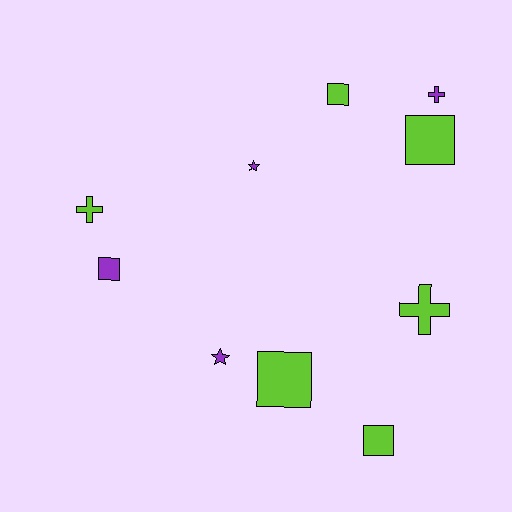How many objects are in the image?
There are 10 objects.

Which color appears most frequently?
Lime, with 6 objects.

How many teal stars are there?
There are no teal stars.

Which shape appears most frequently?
Square, with 5 objects.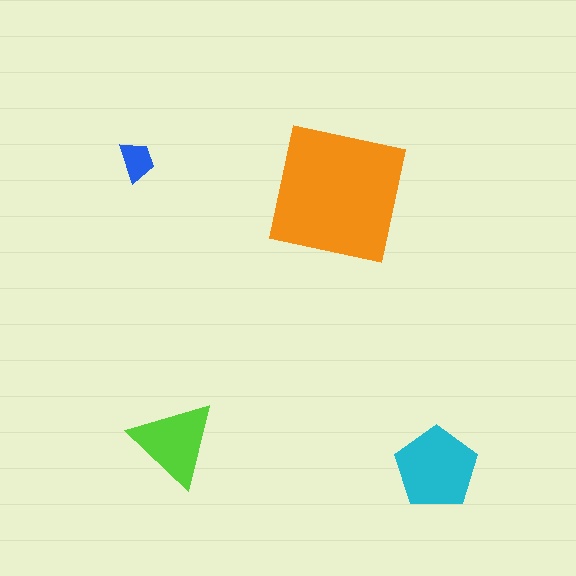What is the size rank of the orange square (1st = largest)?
1st.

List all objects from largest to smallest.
The orange square, the cyan pentagon, the lime triangle, the blue trapezoid.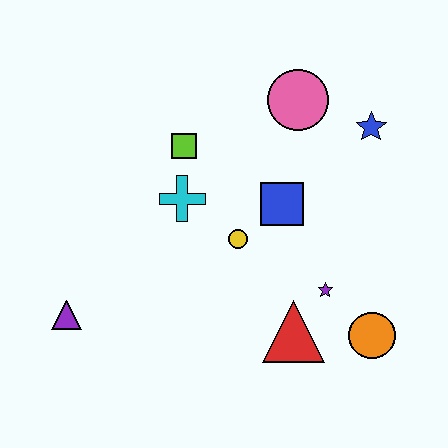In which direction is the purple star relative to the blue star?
The purple star is below the blue star.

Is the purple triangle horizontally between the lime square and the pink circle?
No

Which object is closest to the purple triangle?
The cyan cross is closest to the purple triangle.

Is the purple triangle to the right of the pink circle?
No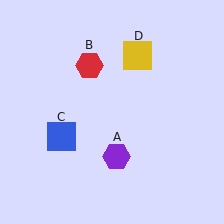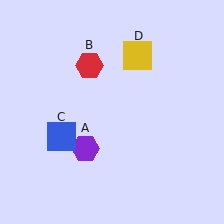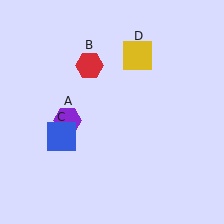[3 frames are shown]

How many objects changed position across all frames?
1 object changed position: purple hexagon (object A).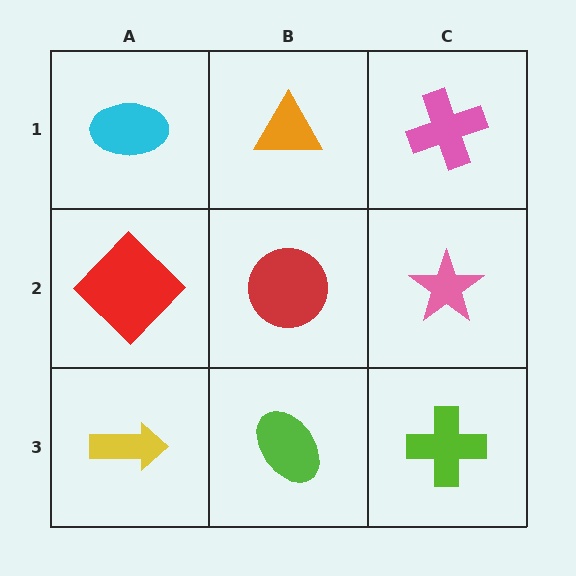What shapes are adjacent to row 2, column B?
An orange triangle (row 1, column B), a lime ellipse (row 3, column B), a red diamond (row 2, column A), a pink star (row 2, column C).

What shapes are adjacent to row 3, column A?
A red diamond (row 2, column A), a lime ellipse (row 3, column B).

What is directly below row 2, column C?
A lime cross.